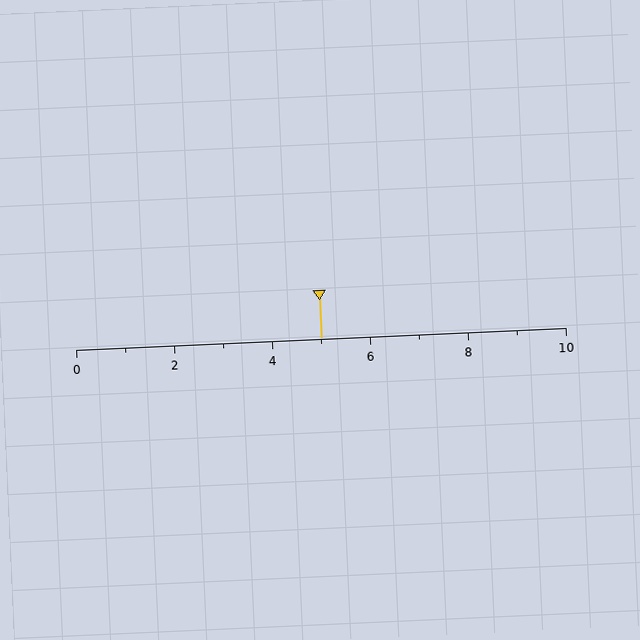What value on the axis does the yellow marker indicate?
The marker indicates approximately 5.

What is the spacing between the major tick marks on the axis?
The major ticks are spaced 2 apart.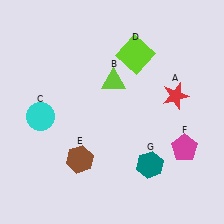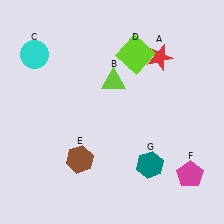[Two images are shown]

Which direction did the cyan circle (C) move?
The cyan circle (C) moved up.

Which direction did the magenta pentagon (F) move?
The magenta pentagon (F) moved down.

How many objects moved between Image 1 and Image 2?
3 objects moved between the two images.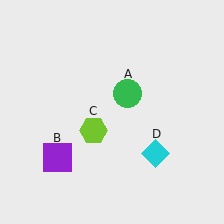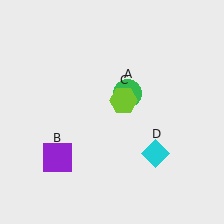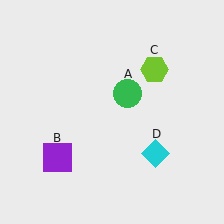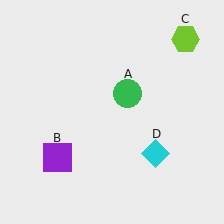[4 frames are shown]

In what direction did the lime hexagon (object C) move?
The lime hexagon (object C) moved up and to the right.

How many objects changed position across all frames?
1 object changed position: lime hexagon (object C).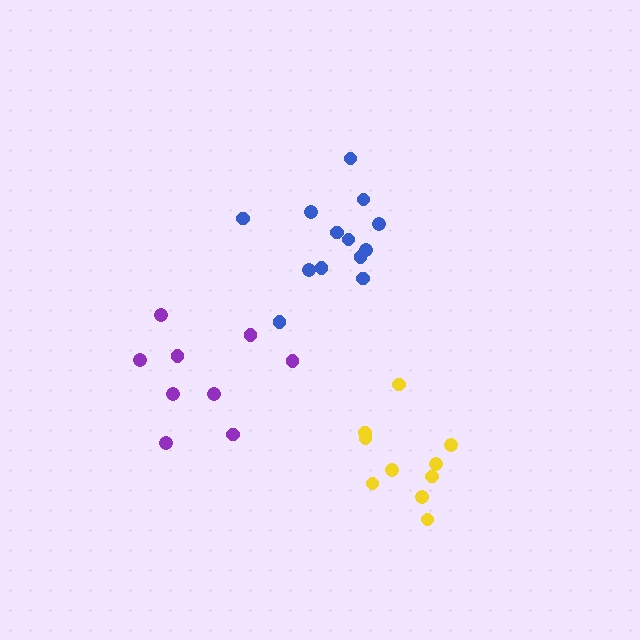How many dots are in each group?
Group 1: 9 dots, Group 2: 13 dots, Group 3: 10 dots (32 total).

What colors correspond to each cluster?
The clusters are colored: purple, blue, yellow.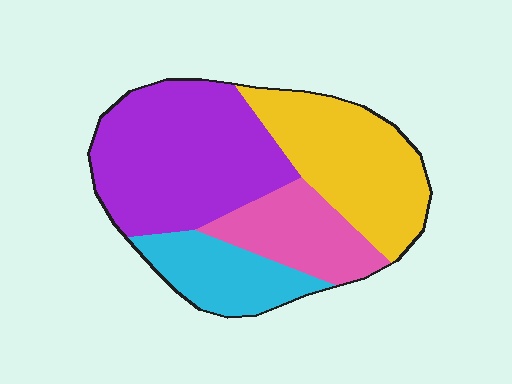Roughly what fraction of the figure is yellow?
Yellow covers 28% of the figure.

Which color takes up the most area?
Purple, at roughly 40%.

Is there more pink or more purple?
Purple.